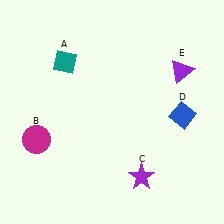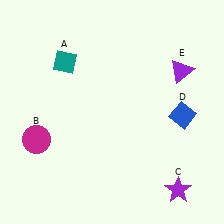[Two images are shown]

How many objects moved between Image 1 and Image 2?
1 object moved between the two images.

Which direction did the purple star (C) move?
The purple star (C) moved right.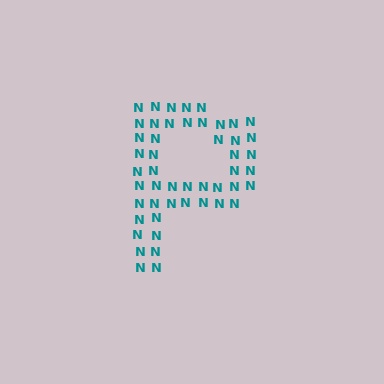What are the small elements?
The small elements are letter N's.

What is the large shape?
The large shape is the letter P.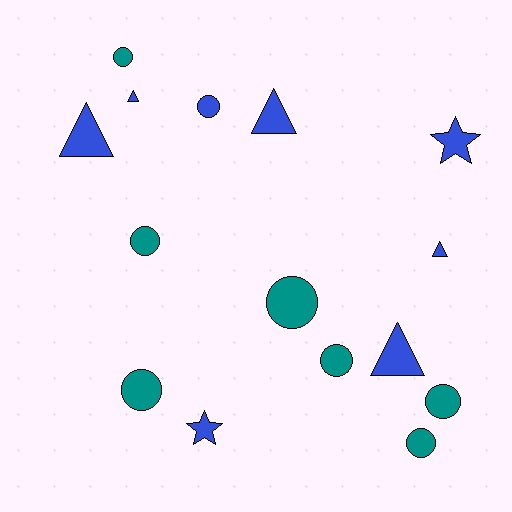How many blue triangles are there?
There are 5 blue triangles.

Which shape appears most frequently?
Circle, with 8 objects.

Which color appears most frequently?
Blue, with 8 objects.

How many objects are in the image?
There are 15 objects.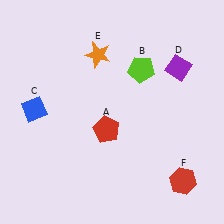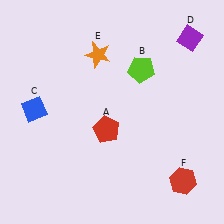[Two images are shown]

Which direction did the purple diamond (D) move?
The purple diamond (D) moved up.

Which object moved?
The purple diamond (D) moved up.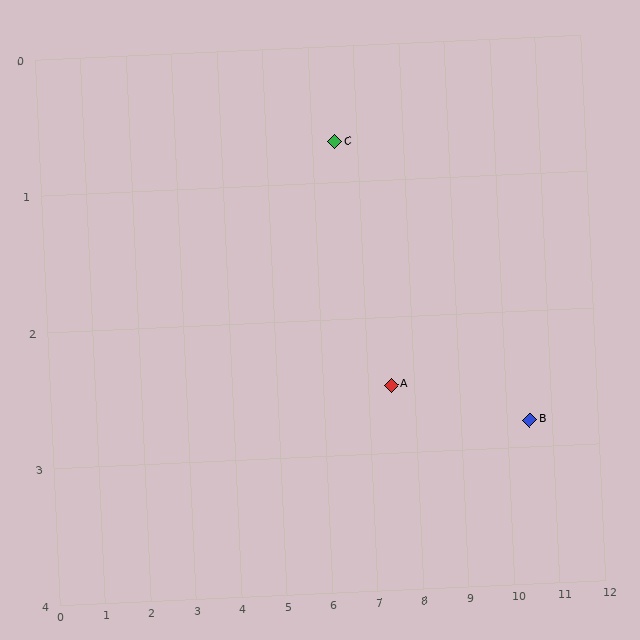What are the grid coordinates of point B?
Point B is at approximately (10.5, 2.8).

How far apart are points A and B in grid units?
Points A and B are about 3.0 grid units apart.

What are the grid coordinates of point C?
Point C is at approximately (6.5, 0.7).